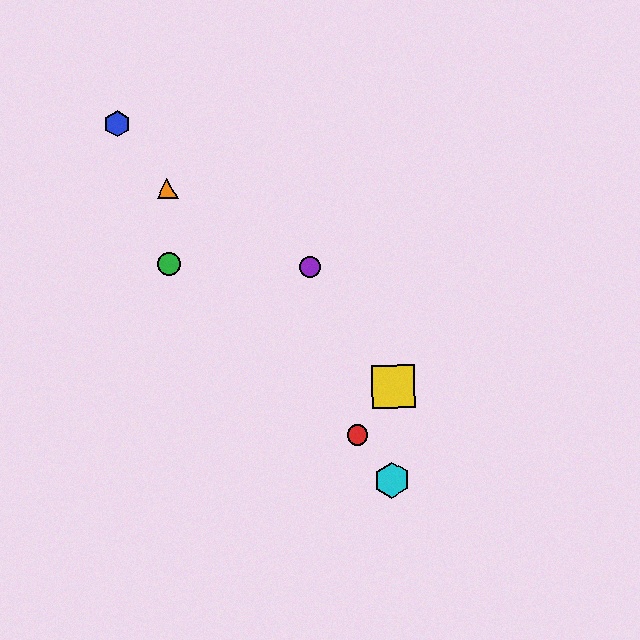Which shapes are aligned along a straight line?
The red circle, the blue hexagon, the orange triangle, the cyan hexagon are aligned along a straight line.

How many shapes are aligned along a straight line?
4 shapes (the red circle, the blue hexagon, the orange triangle, the cyan hexagon) are aligned along a straight line.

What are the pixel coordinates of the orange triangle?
The orange triangle is at (167, 188).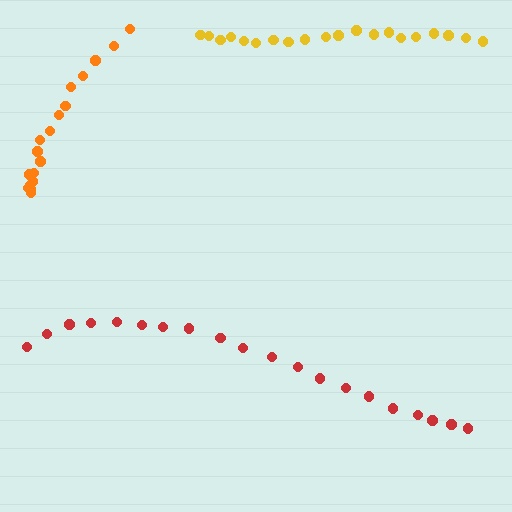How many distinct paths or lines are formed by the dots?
There are 3 distinct paths.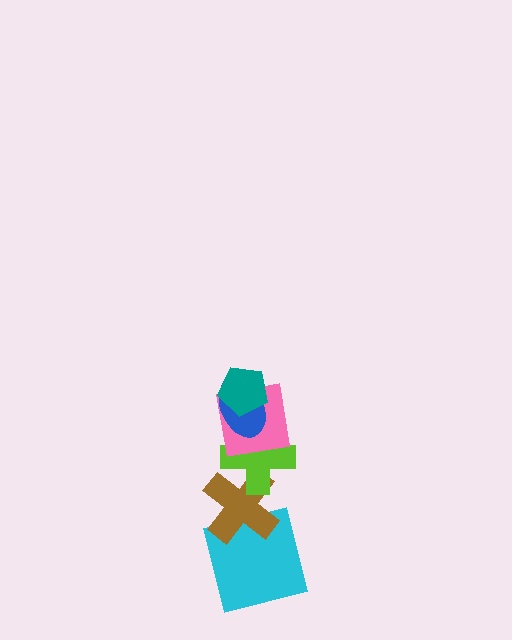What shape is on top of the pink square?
The blue ellipse is on top of the pink square.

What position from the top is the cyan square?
The cyan square is 6th from the top.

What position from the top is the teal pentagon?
The teal pentagon is 1st from the top.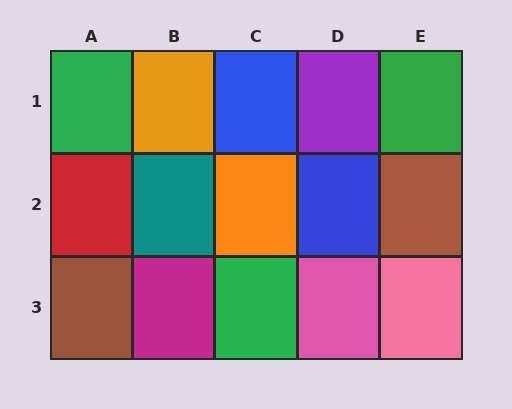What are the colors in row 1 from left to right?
Green, orange, blue, purple, green.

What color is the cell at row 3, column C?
Green.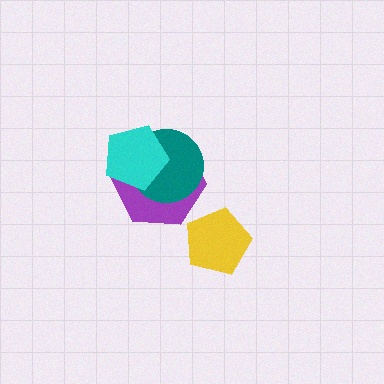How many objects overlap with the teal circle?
2 objects overlap with the teal circle.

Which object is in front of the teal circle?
The cyan pentagon is in front of the teal circle.